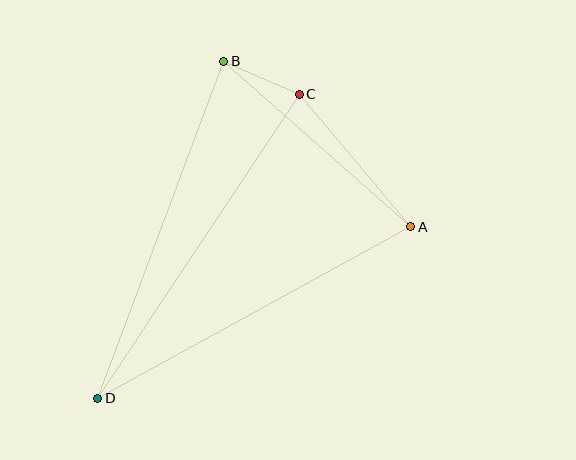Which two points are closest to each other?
Points B and C are closest to each other.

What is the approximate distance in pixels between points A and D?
The distance between A and D is approximately 357 pixels.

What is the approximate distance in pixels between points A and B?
The distance between A and B is approximately 250 pixels.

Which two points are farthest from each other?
Points C and D are farthest from each other.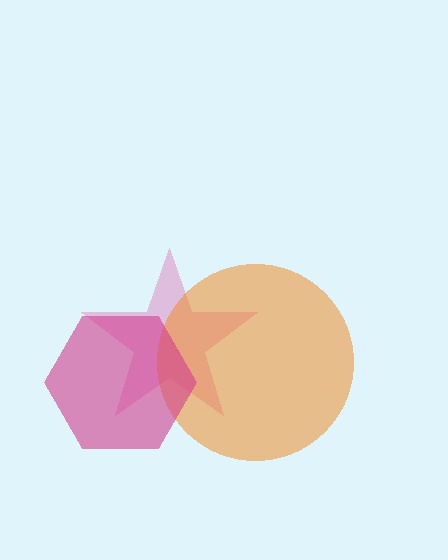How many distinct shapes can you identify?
There are 3 distinct shapes: a pink star, an orange circle, a magenta hexagon.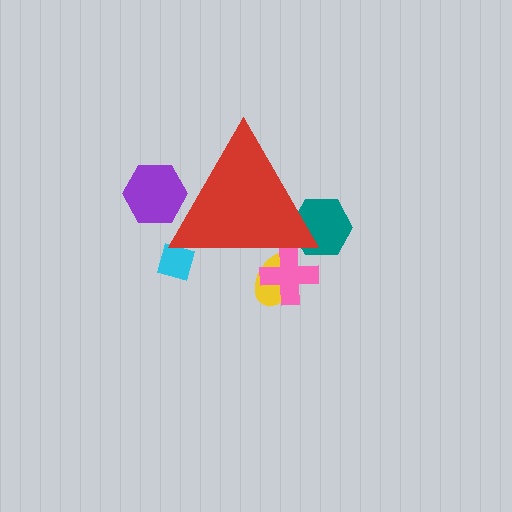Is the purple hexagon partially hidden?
Yes, the purple hexagon is partially hidden behind the red triangle.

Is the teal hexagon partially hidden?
Yes, the teal hexagon is partially hidden behind the red triangle.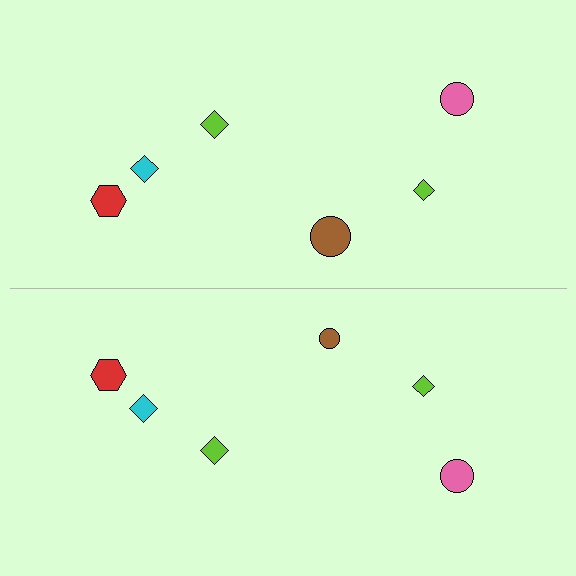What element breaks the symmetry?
The brown circle on the bottom side has a different size than its mirror counterpart.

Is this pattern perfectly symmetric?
No, the pattern is not perfectly symmetric. The brown circle on the bottom side has a different size than its mirror counterpart.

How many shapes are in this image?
There are 12 shapes in this image.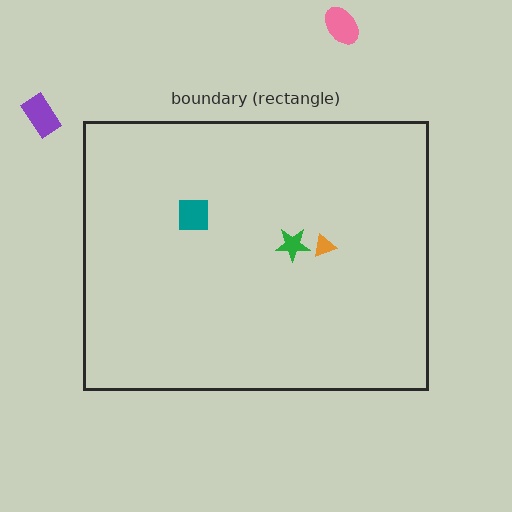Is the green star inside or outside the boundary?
Inside.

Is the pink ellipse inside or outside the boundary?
Outside.